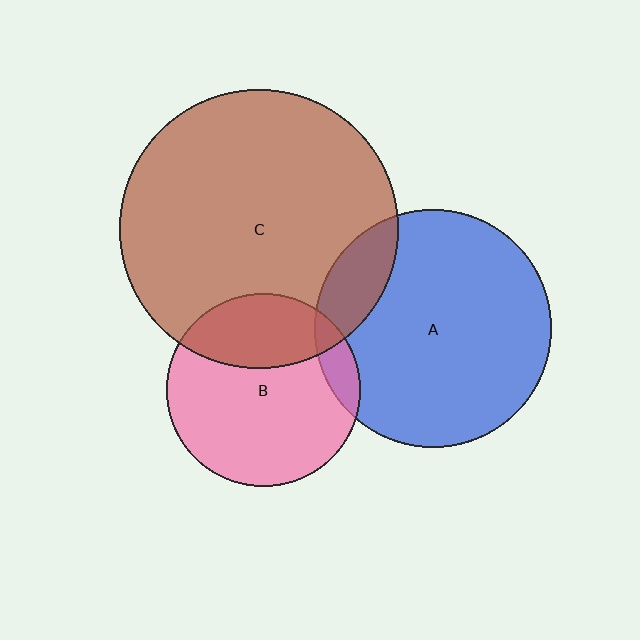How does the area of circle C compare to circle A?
Approximately 1.4 times.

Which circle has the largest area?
Circle C (brown).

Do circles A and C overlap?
Yes.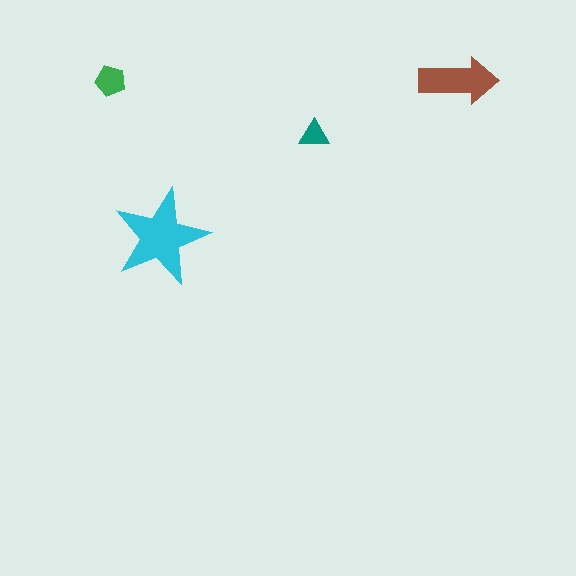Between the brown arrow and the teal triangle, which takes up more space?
The brown arrow.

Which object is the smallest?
The teal triangle.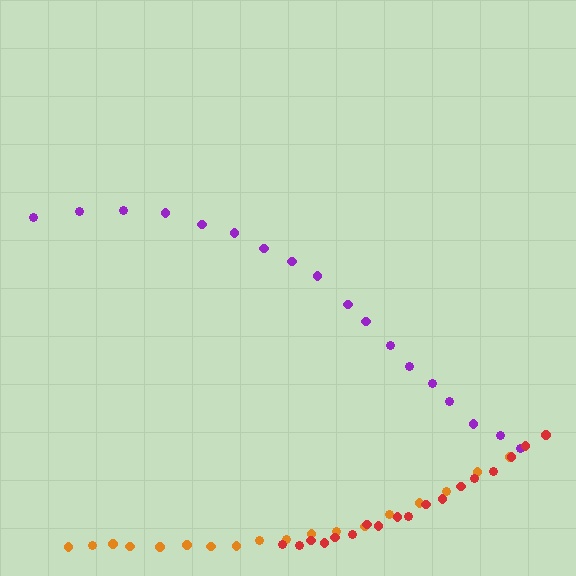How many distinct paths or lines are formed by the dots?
There are 3 distinct paths.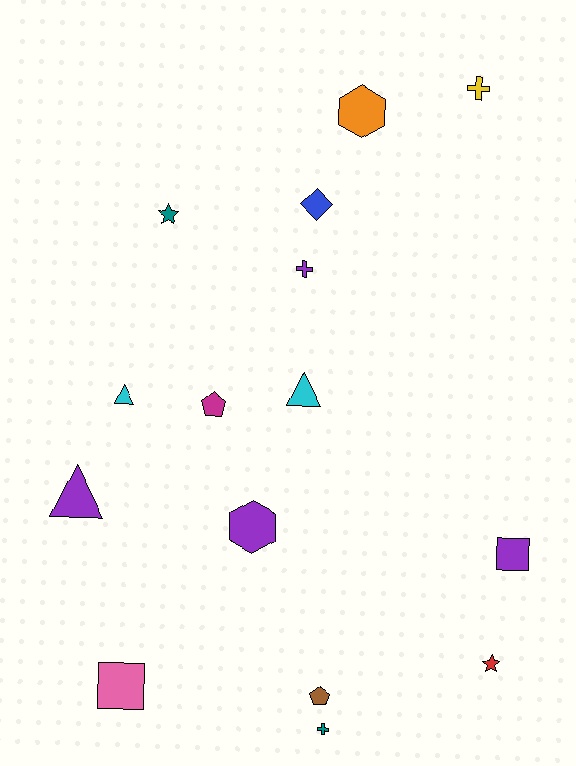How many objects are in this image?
There are 15 objects.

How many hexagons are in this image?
There are 2 hexagons.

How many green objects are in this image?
There are no green objects.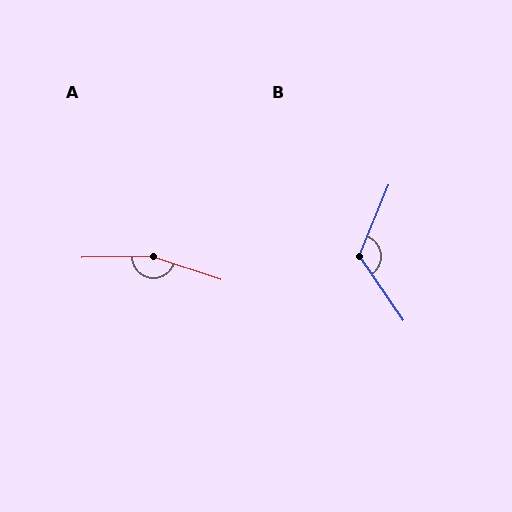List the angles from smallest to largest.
B (123°), A (161°).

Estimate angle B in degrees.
Approximately 123 degrees.